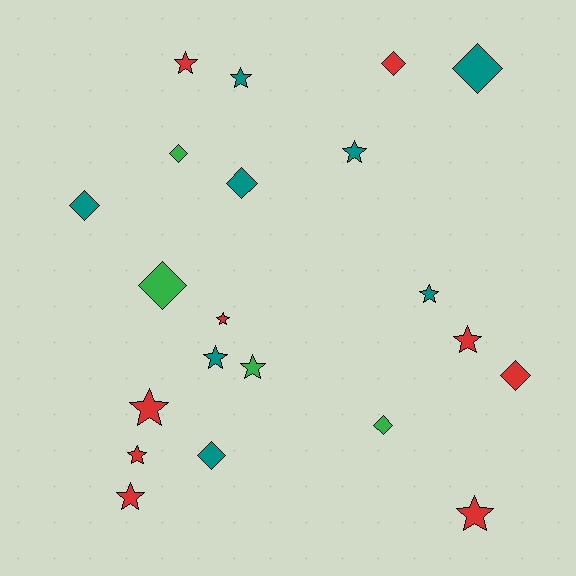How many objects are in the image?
There are 21 objects.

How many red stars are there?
There are 7 red stars.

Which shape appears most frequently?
Star, with 12 objects.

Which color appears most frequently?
Red, with 9 objects.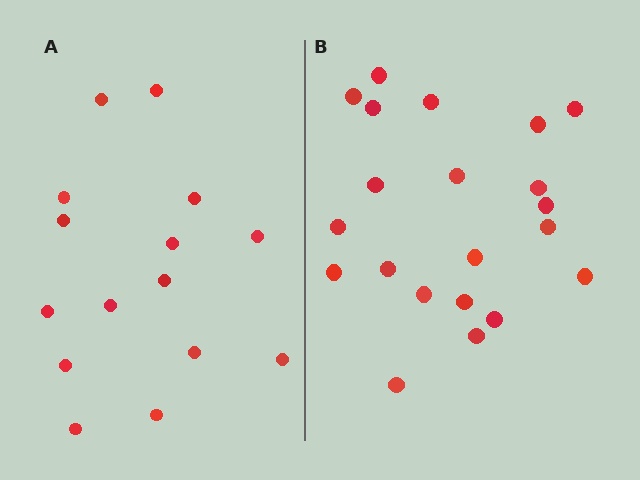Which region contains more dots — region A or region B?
Region B (the right region) has more dots.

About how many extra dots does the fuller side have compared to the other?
Region B has about 6 more dots than region A.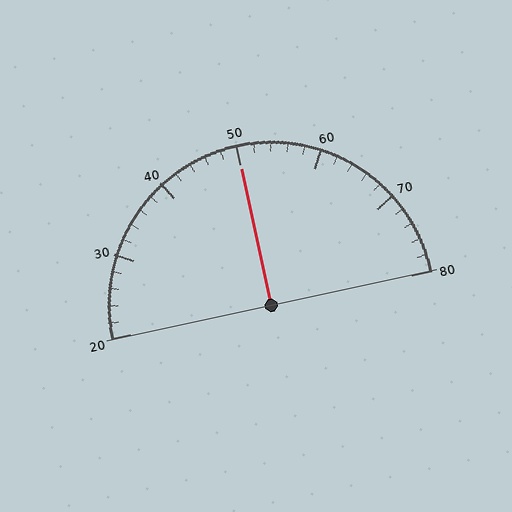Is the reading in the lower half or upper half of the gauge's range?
The reading is in the upper half of the range (20 to 80).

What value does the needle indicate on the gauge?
The needle indicates approximately 50.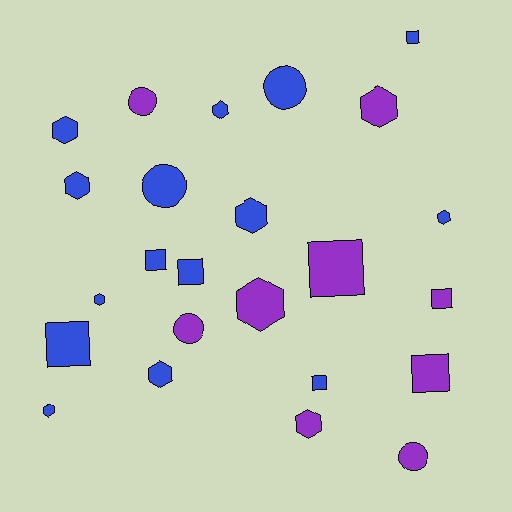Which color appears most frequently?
Blue, with 15 objects.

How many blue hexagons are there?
There are 8 blue hexagons.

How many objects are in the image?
There are 24 objects.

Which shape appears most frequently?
Hexagon, with 11 objects.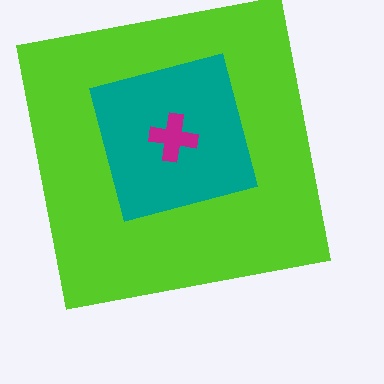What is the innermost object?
The magenta cross.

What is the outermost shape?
The lime square.